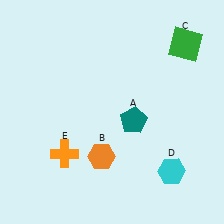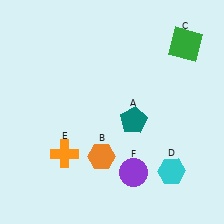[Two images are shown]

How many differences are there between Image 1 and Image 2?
There is 1 difference between the two images.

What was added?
A purple circle (F) was added in Image 2.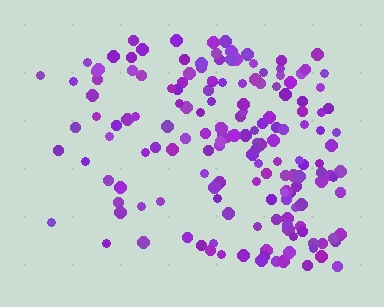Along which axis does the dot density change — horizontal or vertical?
Horizontal.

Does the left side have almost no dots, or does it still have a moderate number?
Still a moderate number, just noticeably fewer than the right.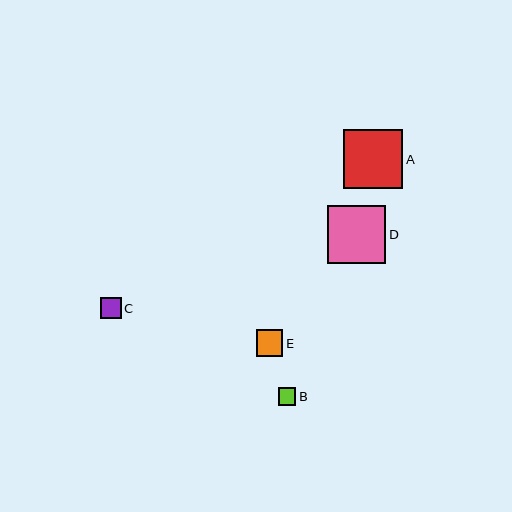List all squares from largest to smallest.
From largest to smallest: A, D, E, C, B.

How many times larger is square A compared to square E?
Square A is approximately 2.3 times the size of square E.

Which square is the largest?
Square A is the largest with a size of approximately 59 pixels.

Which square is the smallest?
Square B is the smallest with a size of approximately 17 pixels.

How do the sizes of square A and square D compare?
Square A and square D are approximately the same size.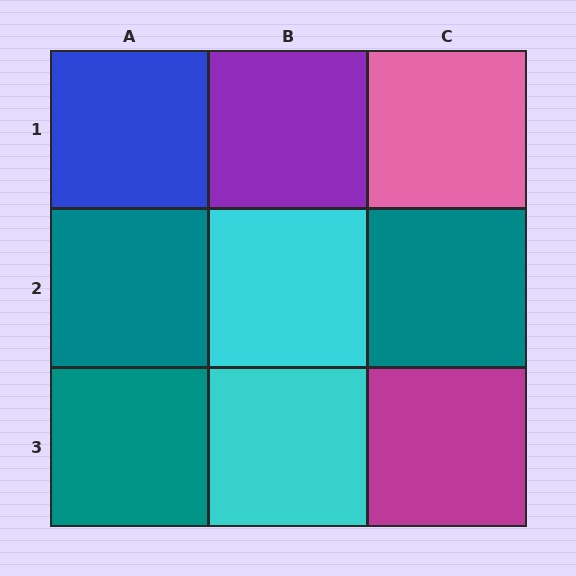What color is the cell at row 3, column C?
Magenta.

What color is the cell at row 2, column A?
Teal.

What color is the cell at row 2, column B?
Cyan.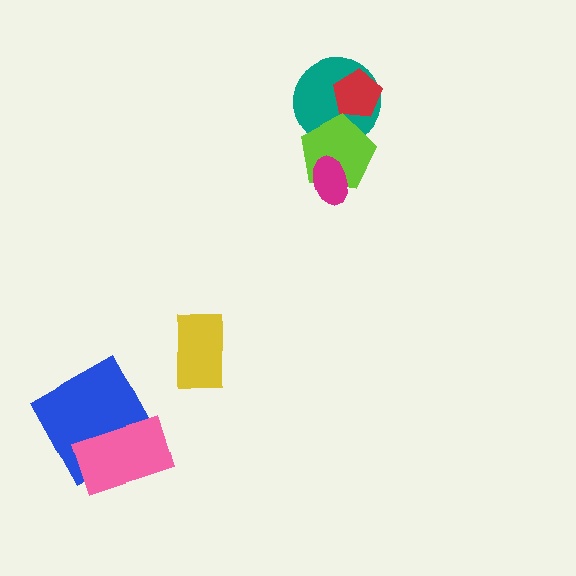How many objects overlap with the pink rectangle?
1 object overlaps with the pink rectangle.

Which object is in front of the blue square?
The pink rectangle is in front of the blue square.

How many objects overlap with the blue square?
1 object overlaps with the blue square.